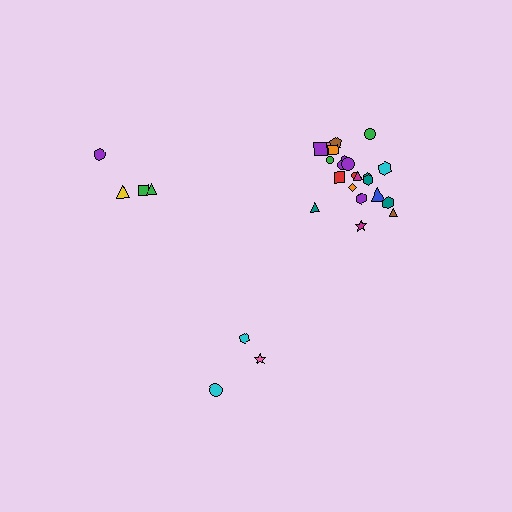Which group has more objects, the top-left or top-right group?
The top-right group.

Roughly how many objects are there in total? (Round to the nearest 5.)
Roughly 30 objects in total.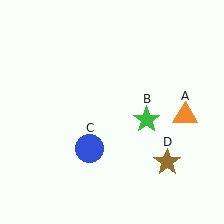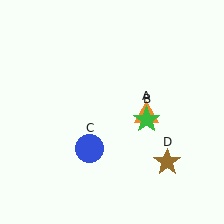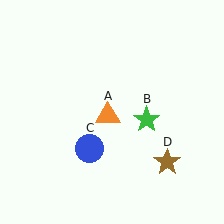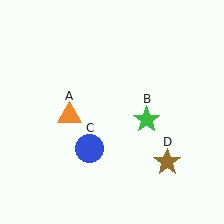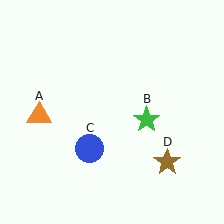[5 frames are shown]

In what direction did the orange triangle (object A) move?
The orange triangle (object A) moved left.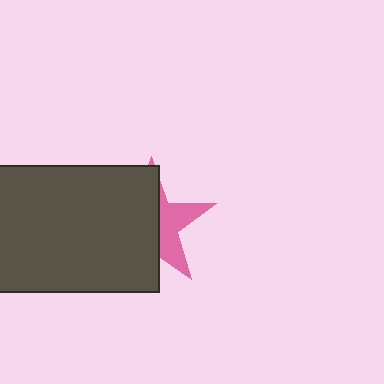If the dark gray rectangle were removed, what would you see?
You would see the complete pink star.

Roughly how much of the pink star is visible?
A small part of it is visible (roughly 38%).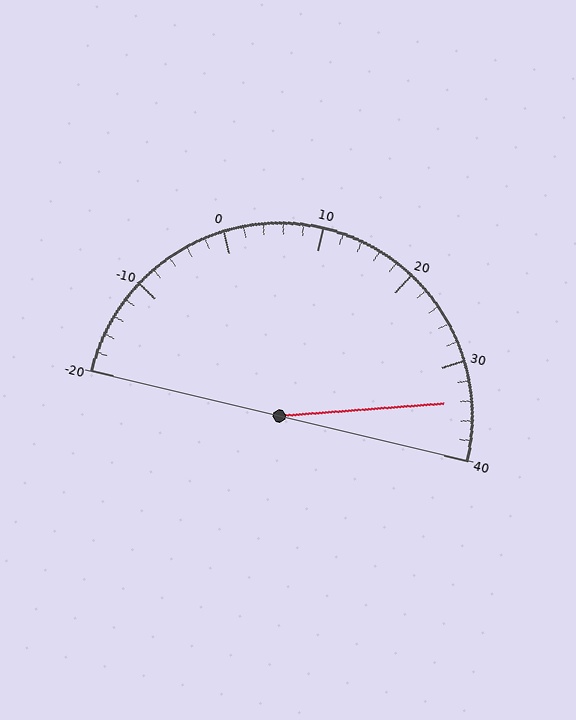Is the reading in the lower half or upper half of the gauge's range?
The reading is in the upper half of the range (-20 to 40).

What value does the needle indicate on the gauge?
The needle indicates approximately 34.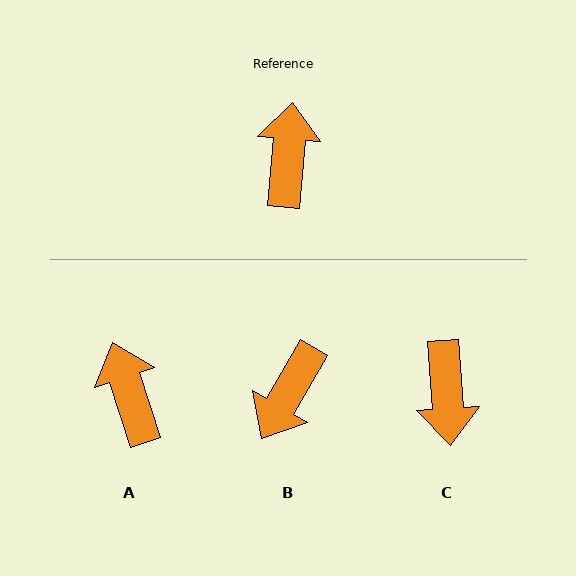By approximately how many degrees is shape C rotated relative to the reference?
Approximately 171 degrees clockwise.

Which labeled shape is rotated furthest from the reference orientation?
C, about 171 degrees away.